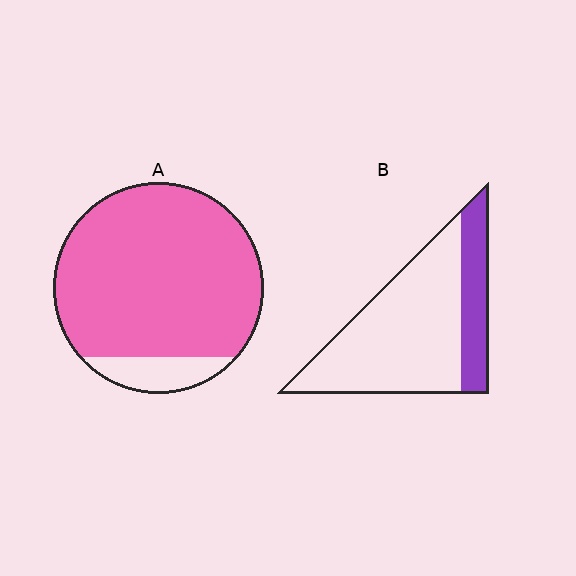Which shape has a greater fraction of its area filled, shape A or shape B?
Shape A.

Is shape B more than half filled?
No.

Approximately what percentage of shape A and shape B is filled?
A is approximately 90% and B is approximately 25%.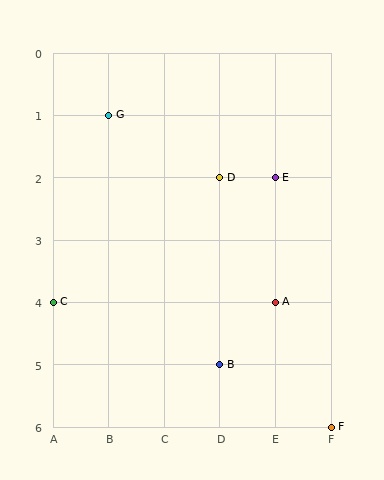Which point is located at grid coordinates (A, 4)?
Point C is at (A, 4).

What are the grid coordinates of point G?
Point G is at grid coordinates (B, 1).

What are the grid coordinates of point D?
Point D is at grid coordinates (D, 2).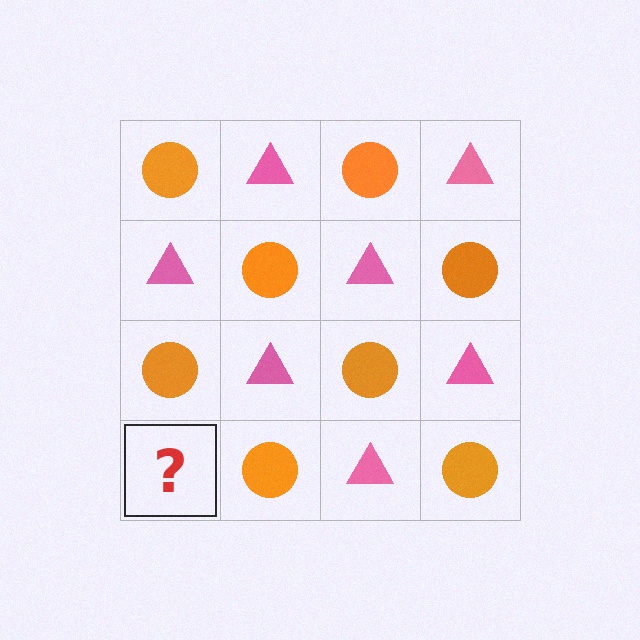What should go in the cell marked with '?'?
The missing cell should contain a pink triangle.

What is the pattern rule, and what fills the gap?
The rule is that it alternates orange circle and pink triangle in a checkerboard pattern. The gap should be filled with a pink triangle.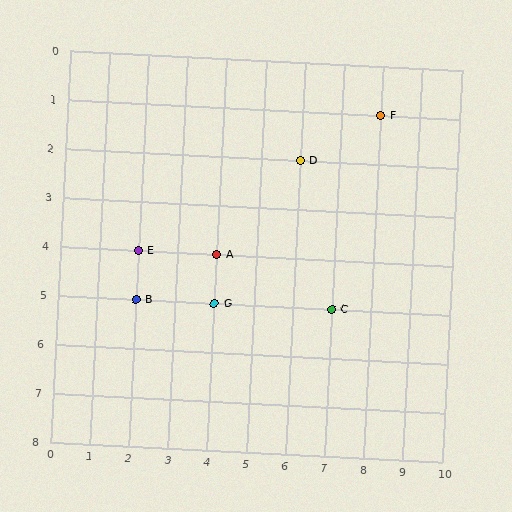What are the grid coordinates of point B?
Point B is at grid coordinates (2, 5).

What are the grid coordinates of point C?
Point C is at grid coordinates (7, 5).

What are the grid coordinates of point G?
Point G is at grid coordinates (4, 5).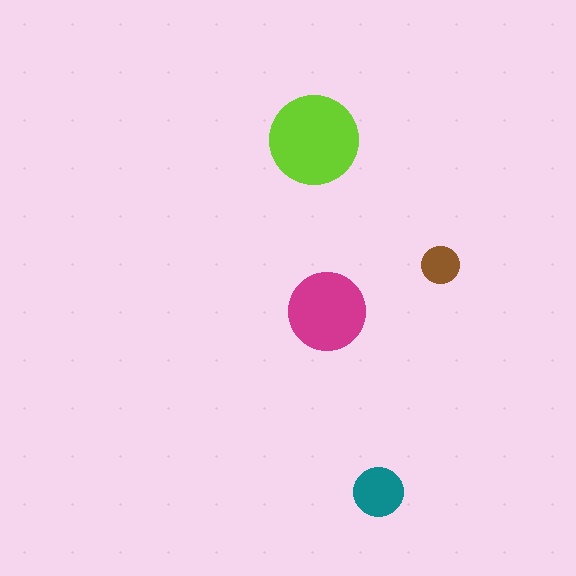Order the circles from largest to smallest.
the lime one, the magenta one, the teal one, the brown one.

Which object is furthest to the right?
The brown circle is rightmost.